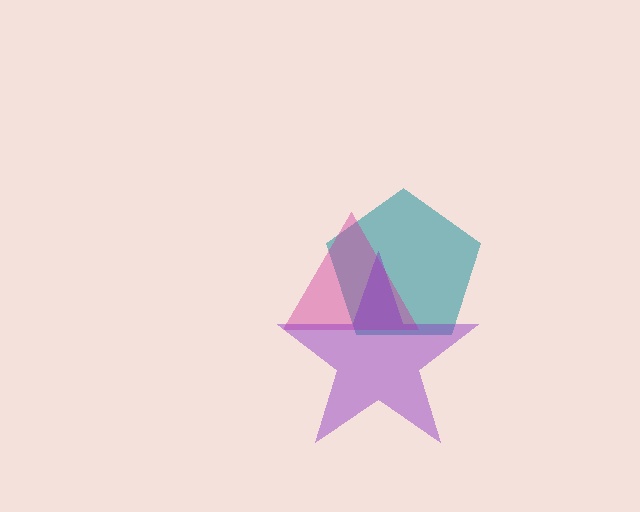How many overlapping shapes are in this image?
There are 3 overlapping shapes in the image.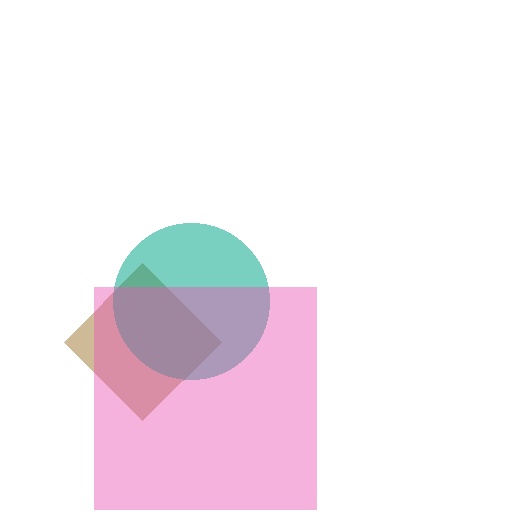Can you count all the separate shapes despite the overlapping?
Yes, there are 3 separate shapes.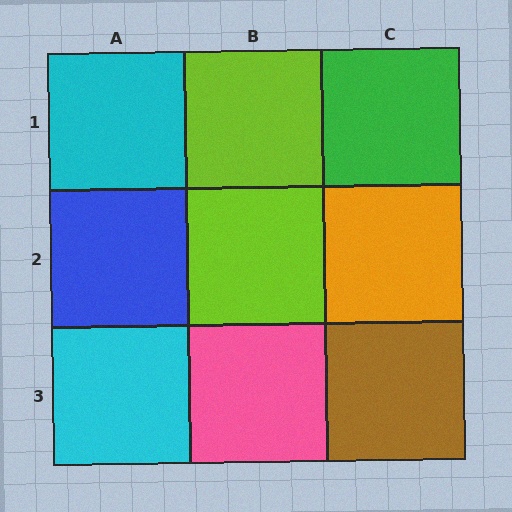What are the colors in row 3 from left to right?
Cyan, pink, brown.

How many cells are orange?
1 cell is orange.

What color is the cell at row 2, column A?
Blue.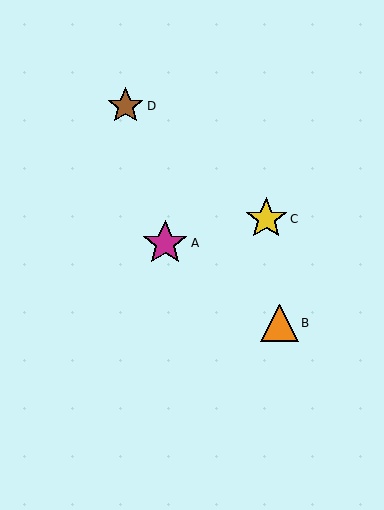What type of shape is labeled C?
Shape C is a yellow star.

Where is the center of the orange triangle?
The center of the orange triangle is at (280, 323).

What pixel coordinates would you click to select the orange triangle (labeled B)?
Click at (280, 323) to select the orange triangle B.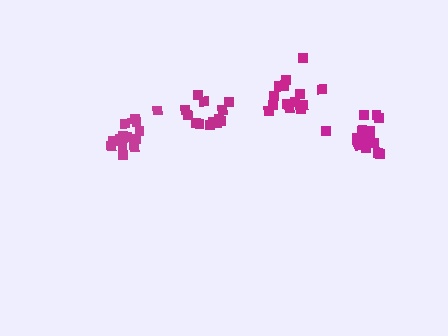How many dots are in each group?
Group 1: 14 dots, Group 2: 13 dots, Group 3: 14 dots, Group 4: 18 dots (59 total).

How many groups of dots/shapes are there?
There are 4 groups.